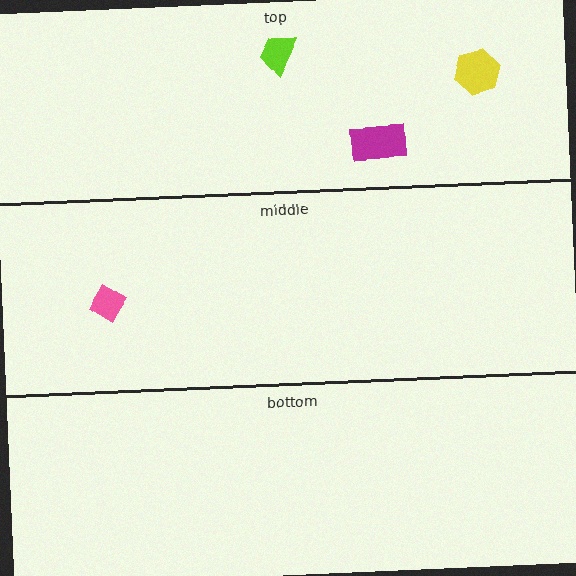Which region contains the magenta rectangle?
The top region.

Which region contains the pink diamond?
The middle region.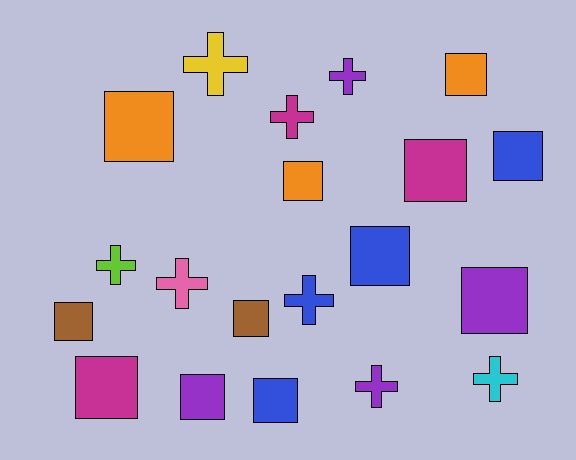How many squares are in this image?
There are 12 squares.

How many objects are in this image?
There are 20 objects.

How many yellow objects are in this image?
There is 1 yellow object.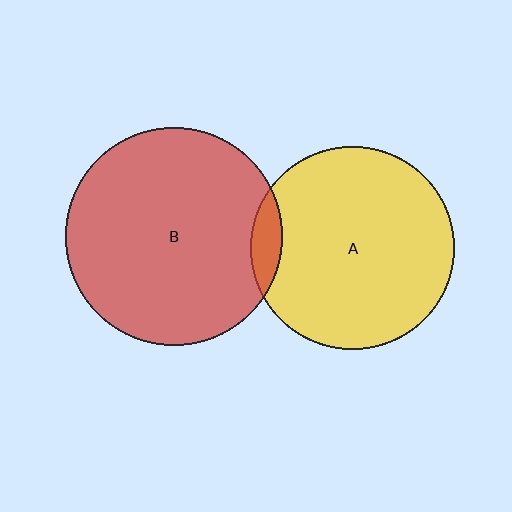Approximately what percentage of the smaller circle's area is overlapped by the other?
Approximately 5%.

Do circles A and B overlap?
Yes.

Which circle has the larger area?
Circle B (red).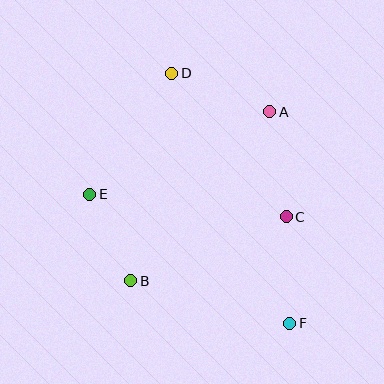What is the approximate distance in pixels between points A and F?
The distance between A and F is approximately 212 pixels.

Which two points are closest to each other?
Points B and E are closest to each other.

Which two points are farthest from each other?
Points D and F are farthest from each other.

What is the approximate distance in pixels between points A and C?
The distance between A and C is approximately 106 pixels.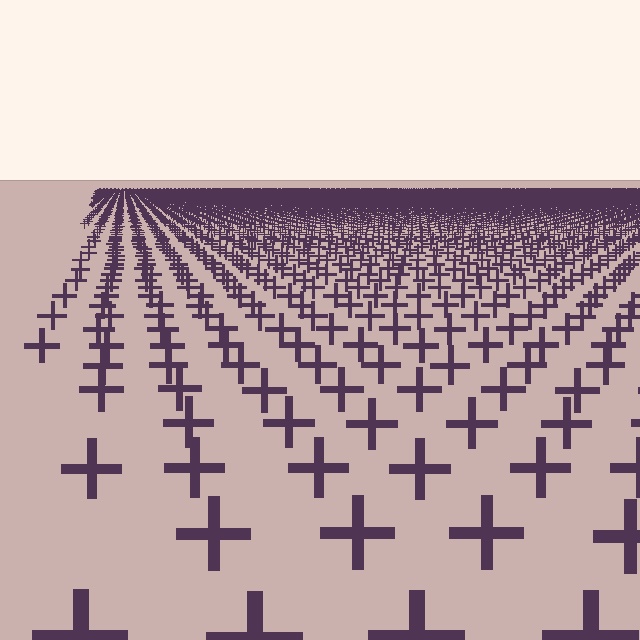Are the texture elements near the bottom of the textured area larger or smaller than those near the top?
Larger. Near the bottom, elements are closer to the viewer and appear at a bigger on-screen size.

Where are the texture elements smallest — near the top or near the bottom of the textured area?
Near the top.